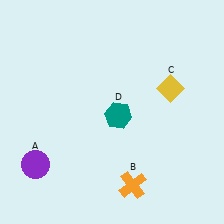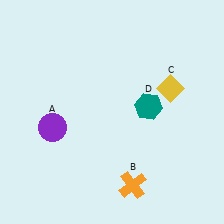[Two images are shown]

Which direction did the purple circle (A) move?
The purple circle (A) moved up.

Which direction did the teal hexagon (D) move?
The teal hexagon (D) moved right.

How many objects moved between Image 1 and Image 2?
2 objects moved between the two images.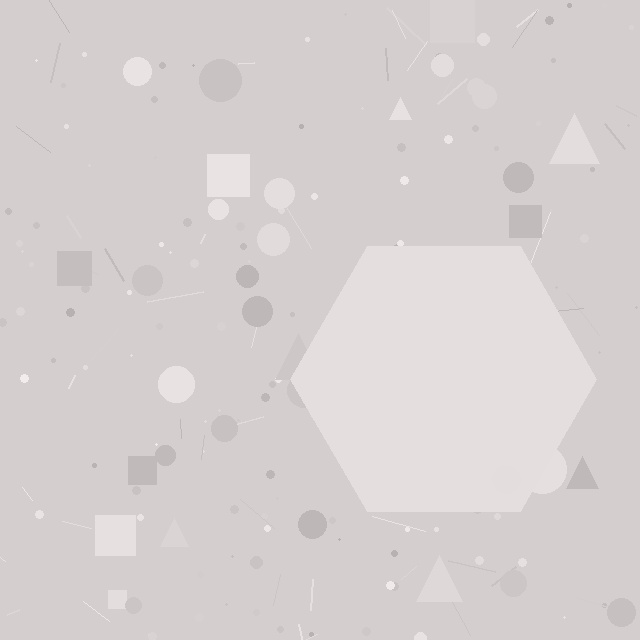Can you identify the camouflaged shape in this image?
The camouflaged shape is a hexagon.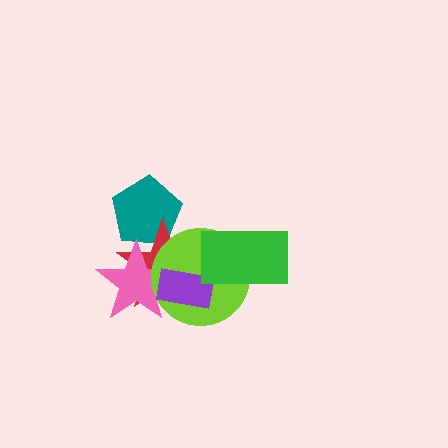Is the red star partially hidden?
Yes, it is partially covered by another shape.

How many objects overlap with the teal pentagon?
2 objects overlap with the teal pentagon.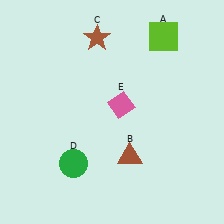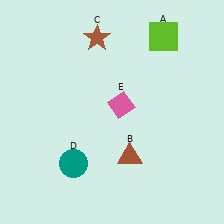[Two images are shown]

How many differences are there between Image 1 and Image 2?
There is 1 difference between the two images.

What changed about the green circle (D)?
In Image 1, D is green. In Image 2, it changed to teal.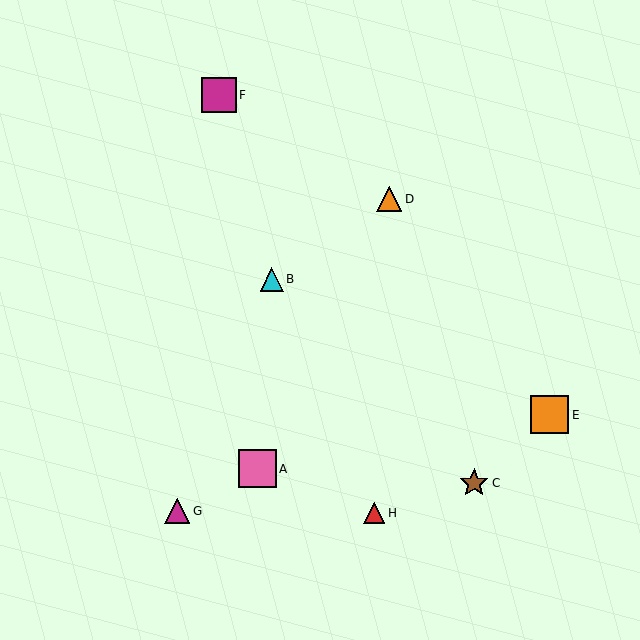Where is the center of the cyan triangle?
The center of the cyan triangle is at (272, 280).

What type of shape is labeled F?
Shape F is a magenta square.